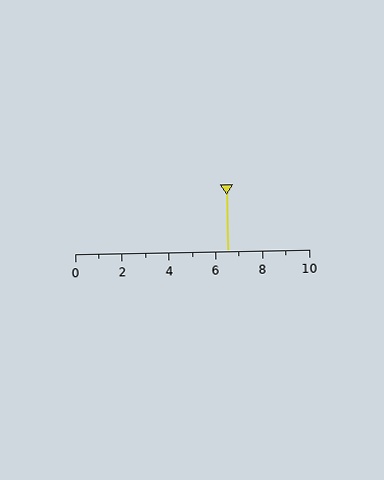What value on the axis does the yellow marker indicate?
The marker indicates approximately 6.5.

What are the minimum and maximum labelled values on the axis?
The axis runs from 0 to 10.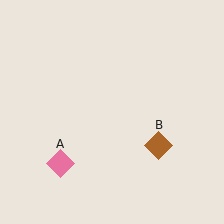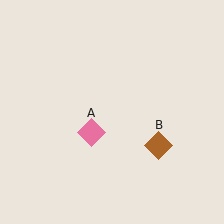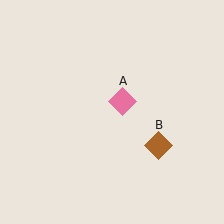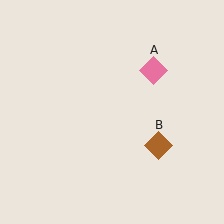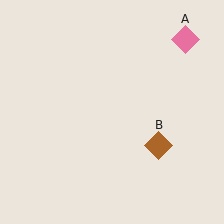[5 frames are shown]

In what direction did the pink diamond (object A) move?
The pink diamond (object A) moved up and to the right.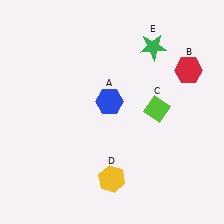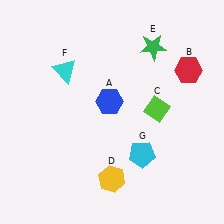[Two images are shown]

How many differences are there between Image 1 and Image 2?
There are 2 differences between the two images.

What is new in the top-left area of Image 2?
A cyan triangle (F) was added in the top-left area of Image 2.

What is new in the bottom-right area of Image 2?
A cyan pentagon (G) was added in the bottom-right area of Image 2.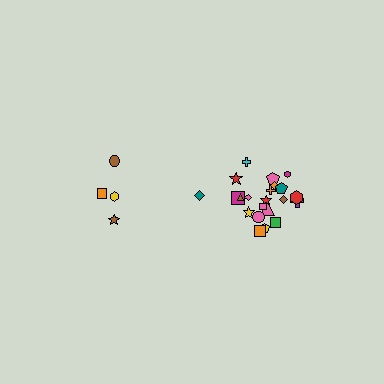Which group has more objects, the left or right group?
The right group.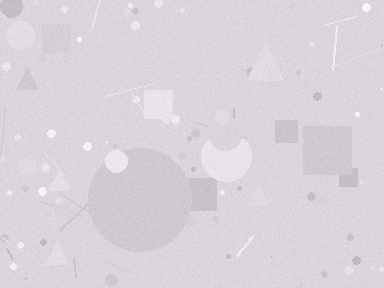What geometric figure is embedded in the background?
A circle is embedded in the background.